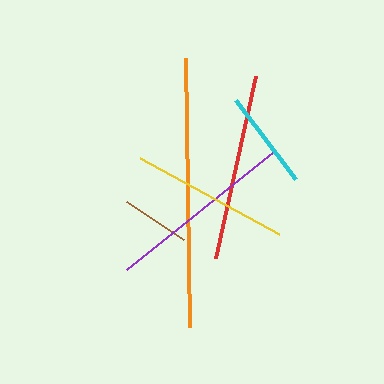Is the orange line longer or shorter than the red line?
The orange line is longer than the red line.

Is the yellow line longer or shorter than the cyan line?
The yellow line is longer than the cyan line.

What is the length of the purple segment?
The purple segment is approximately 189 pixels long.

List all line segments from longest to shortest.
From longest to shortest: orange, purple, red, yellow, cyan, brown.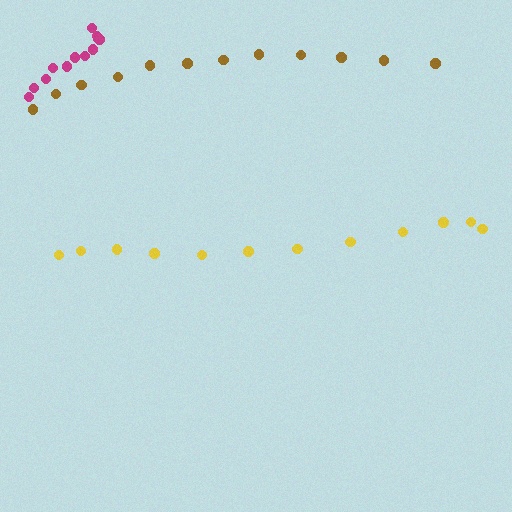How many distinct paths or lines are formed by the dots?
There are 3 distinct paths.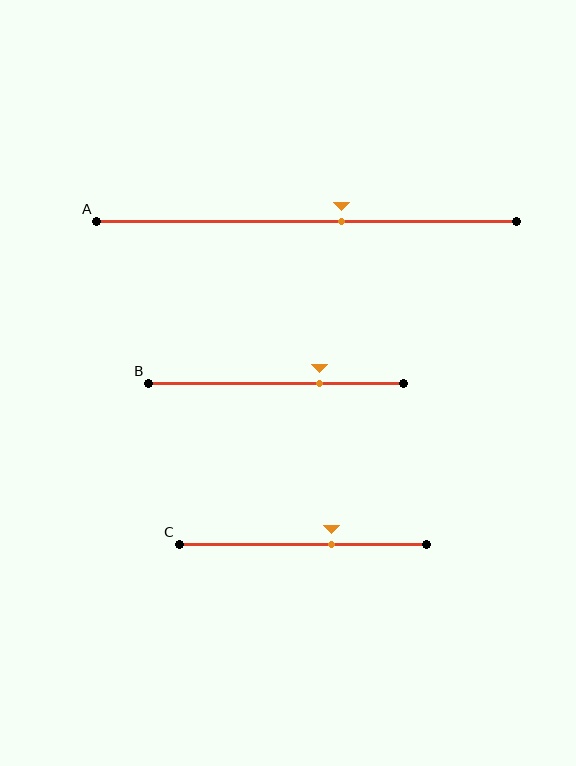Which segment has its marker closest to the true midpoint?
Segment A has its marker closest to the true midpoint.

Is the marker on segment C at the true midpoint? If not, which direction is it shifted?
No, the marker on segment C is shifted to the right by about 12% of the segment length.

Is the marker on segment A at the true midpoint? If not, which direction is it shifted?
No, the marker on segment A is shifted to the right by about 9% of the segment length.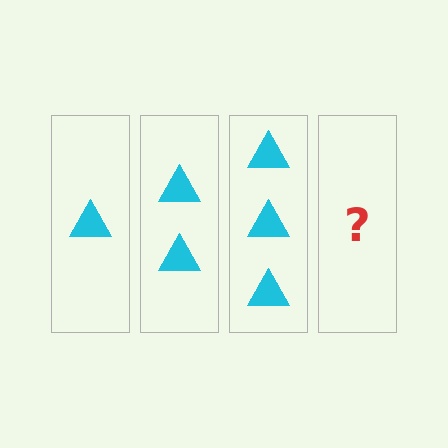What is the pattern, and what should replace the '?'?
The pattern is that each step adds one more triangle. The '?' should be 4 triangles.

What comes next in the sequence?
The next element should be 4 triangles.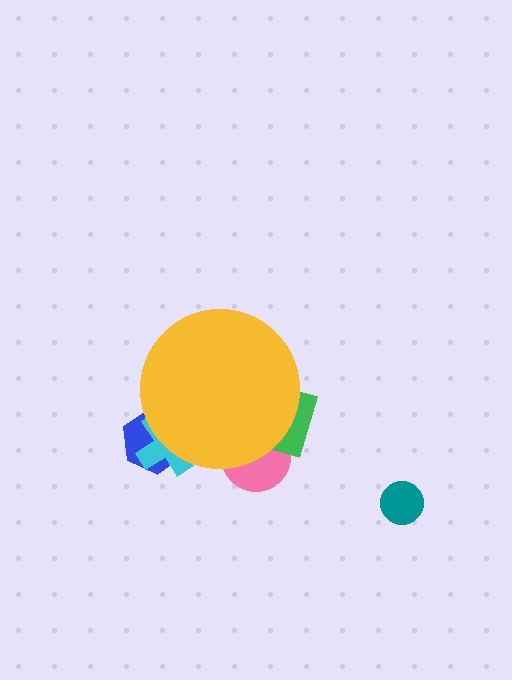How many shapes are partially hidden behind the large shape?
4 shapes are partially hidden.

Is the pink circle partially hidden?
Yes, the pink circle is partially hidden behind the yellow circle.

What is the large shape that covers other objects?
A yellow circle.